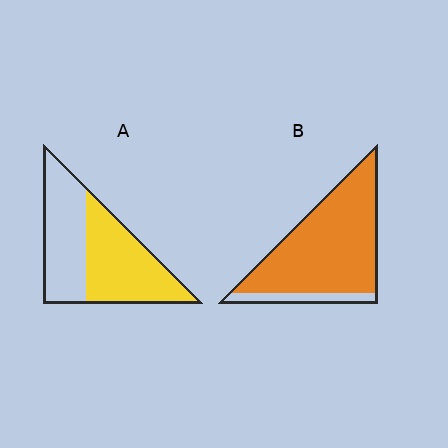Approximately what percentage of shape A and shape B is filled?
A is approximately 55% and B is approximately 85%.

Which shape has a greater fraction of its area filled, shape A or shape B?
Shape B.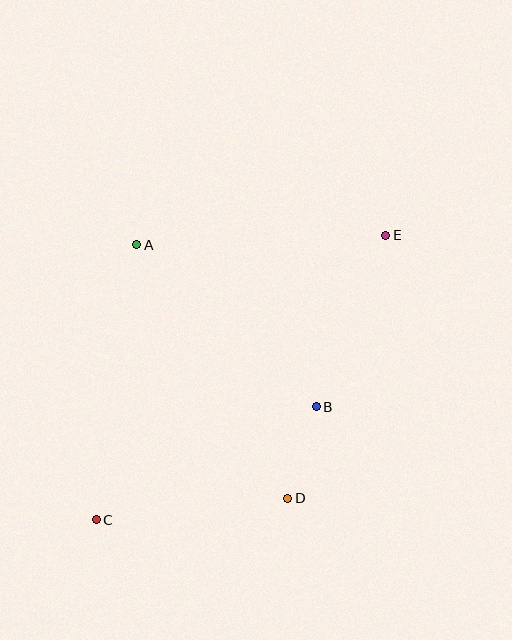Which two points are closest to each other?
Points B and D are closest to each other.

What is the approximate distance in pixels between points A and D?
The distance between A and D is approximately 295 pixels.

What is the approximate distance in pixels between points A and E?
The distance between A and E is approximately 249 pixels.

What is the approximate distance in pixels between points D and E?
The distance between D and E is approximately 281 pixels.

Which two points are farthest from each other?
Points C and E are farthest from each other.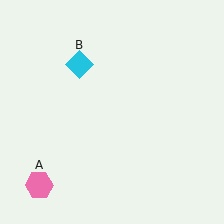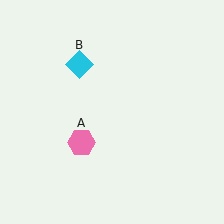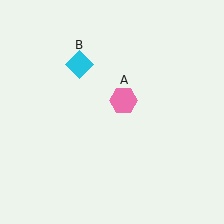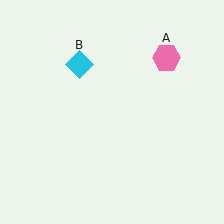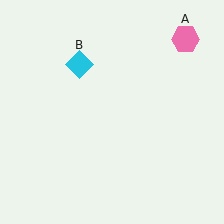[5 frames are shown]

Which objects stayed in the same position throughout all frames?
Cyan diamond (object B) remained stationary.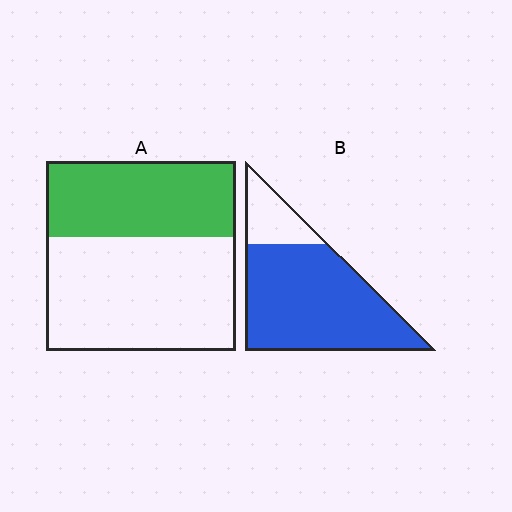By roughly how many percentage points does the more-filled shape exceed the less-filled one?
By roughly 40 percentage points (B over A).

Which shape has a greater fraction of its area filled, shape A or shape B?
Shape B.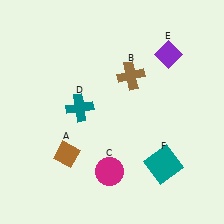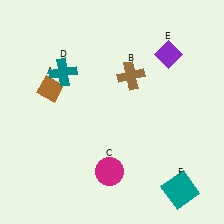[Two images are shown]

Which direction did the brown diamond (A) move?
The brown diamond (A) moved up.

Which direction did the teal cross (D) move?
The teal cross (D) moved up.